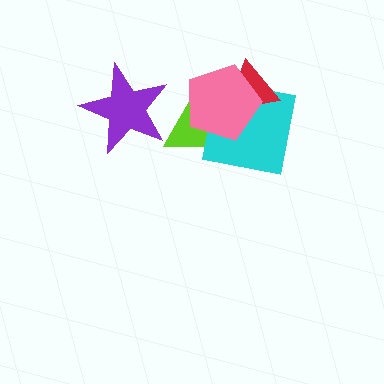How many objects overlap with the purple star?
1 object overlaps with the purple star.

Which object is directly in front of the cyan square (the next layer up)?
The red triangle is directly in front of the cyan square.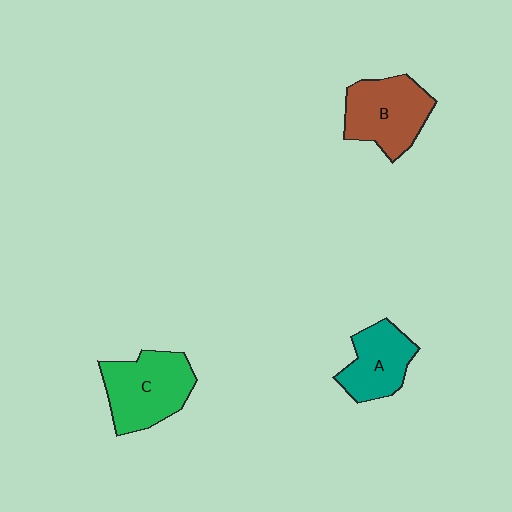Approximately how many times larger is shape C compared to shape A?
Approximately 1.4 times.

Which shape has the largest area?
Shape C (green).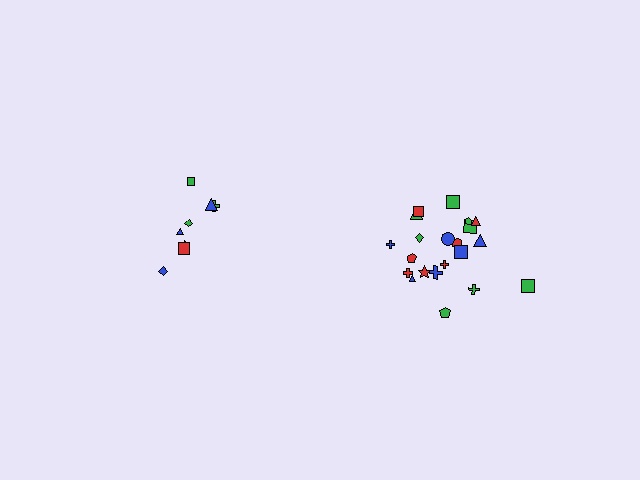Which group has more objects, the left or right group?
The right group.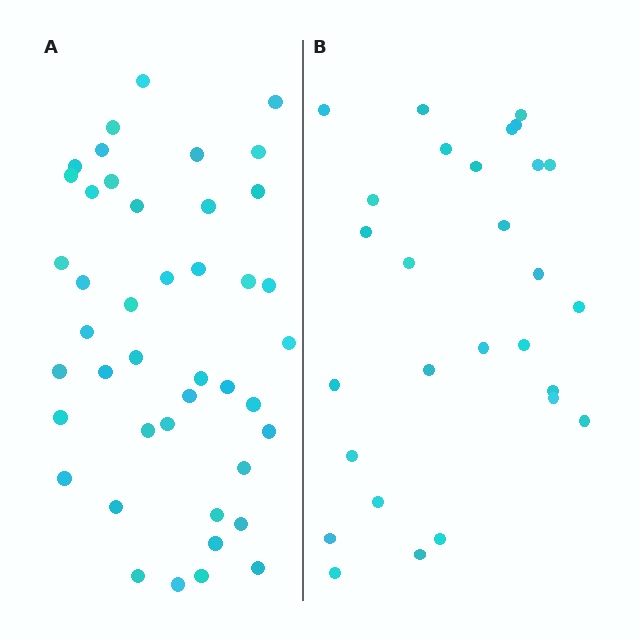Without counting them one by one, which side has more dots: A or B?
Region A (the left region) has more dots.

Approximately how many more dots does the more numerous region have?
Region A has approximately 15 more dots than region B.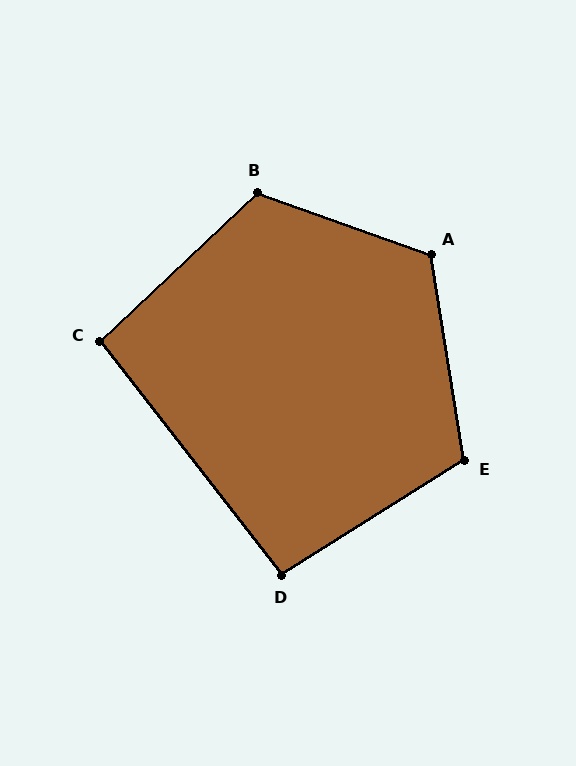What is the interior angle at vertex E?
Approximately 113 degrees (obtuse).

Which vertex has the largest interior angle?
A, at approximately 119 degrees.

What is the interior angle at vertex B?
Approximately 117 degrees (obtuse).